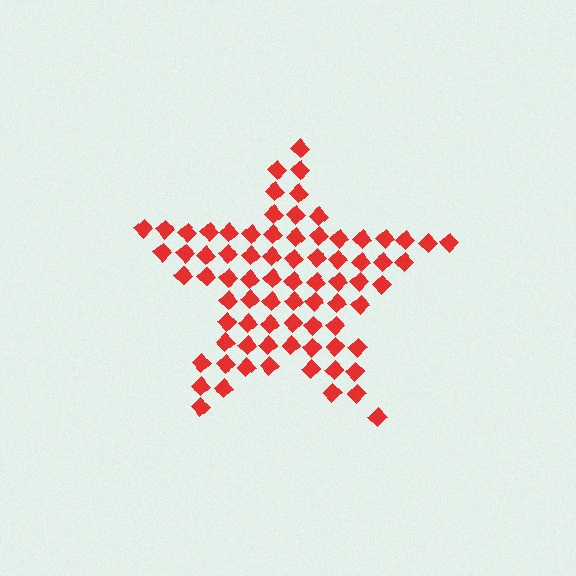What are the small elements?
The small elements are diamonds.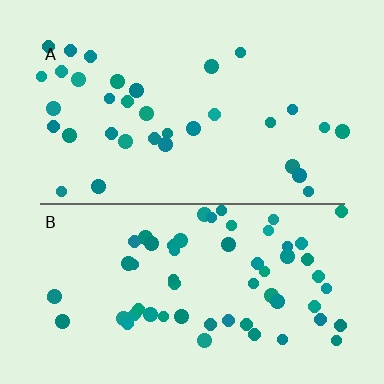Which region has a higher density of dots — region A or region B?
B (the bottom).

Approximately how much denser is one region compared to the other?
Approximately 1.8× — region B over region A.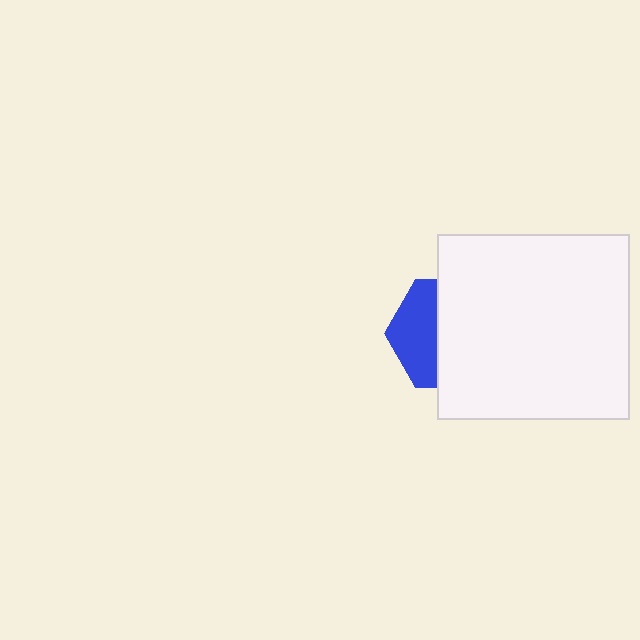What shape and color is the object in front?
The object in front is a white rectangle.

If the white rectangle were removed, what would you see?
You would see the complete blue hexagon.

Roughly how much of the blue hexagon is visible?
A small part of it is visible (roughly 40%).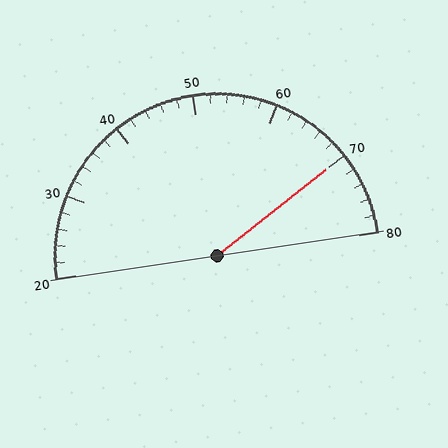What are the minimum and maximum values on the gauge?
The gauge ranges from 20 to 80.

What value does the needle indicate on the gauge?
The needle indicates approximately 70.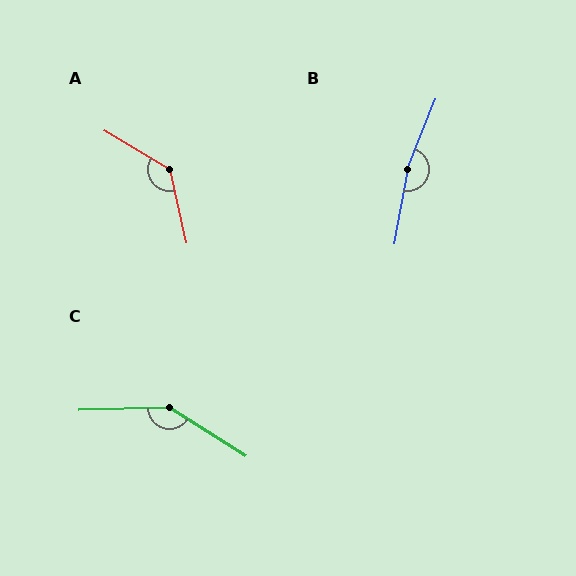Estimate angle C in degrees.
Approximately 146 degrees.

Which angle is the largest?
B, at approximately 168 degrees.